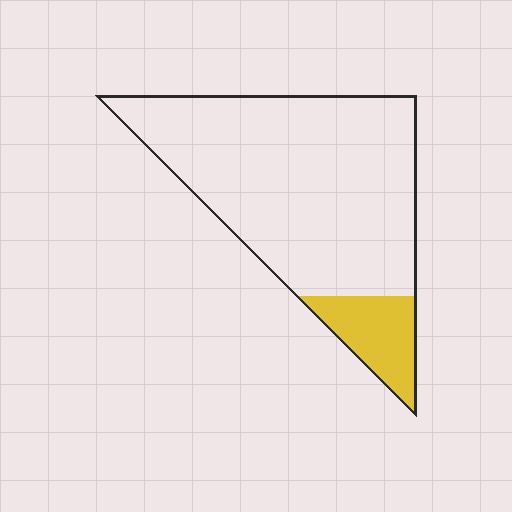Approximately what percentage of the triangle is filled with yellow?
Approximately 15%.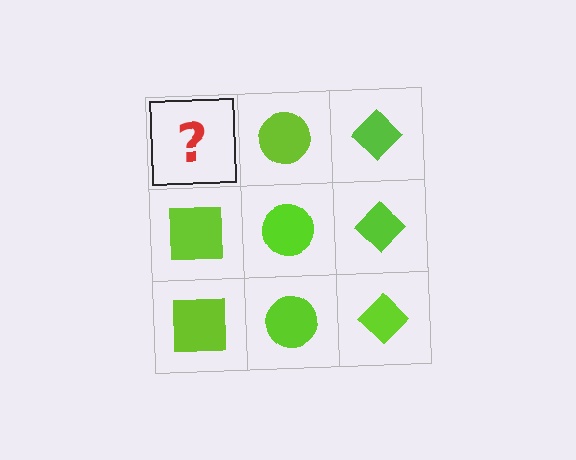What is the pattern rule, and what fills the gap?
The rule is that each column has a consistent shape. The gap should be filled with a lime square.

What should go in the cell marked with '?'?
The missing cell should contain a lime square.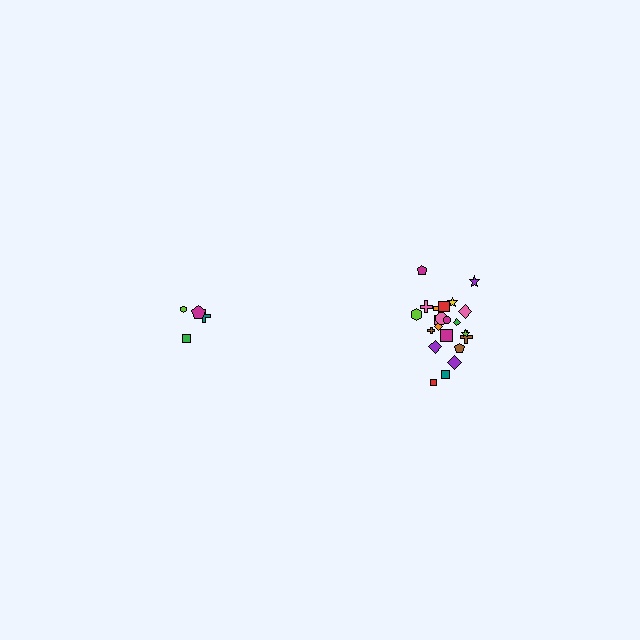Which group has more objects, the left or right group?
The right group.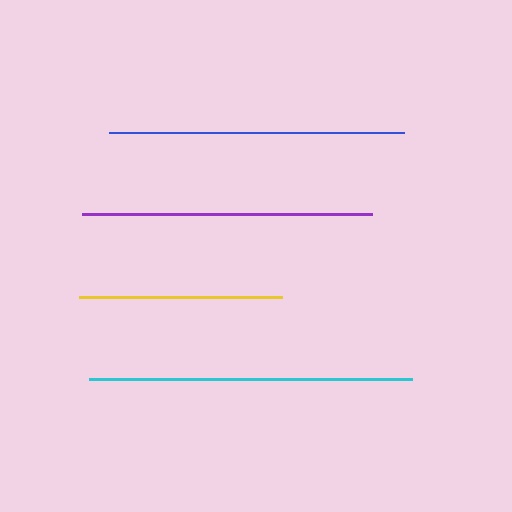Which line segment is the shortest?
The yellow line is the shortest at approximately 203 pixels.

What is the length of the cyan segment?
The cyan segment is approximately 323 pixels long.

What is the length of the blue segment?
The blue segment is approximately 295 pixels long.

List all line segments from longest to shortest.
From longest to shortest: cyan, blue, purple, yellow.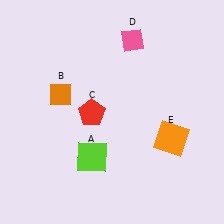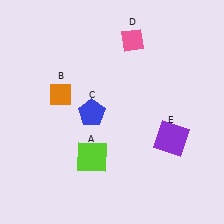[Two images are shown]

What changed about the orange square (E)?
In Image 1, E is orange. In Image 2, it changed to purple.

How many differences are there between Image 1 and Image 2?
There are 2 differences between the two images.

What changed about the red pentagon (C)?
In Image 1, C is red. In Image 2, it changed to blue.